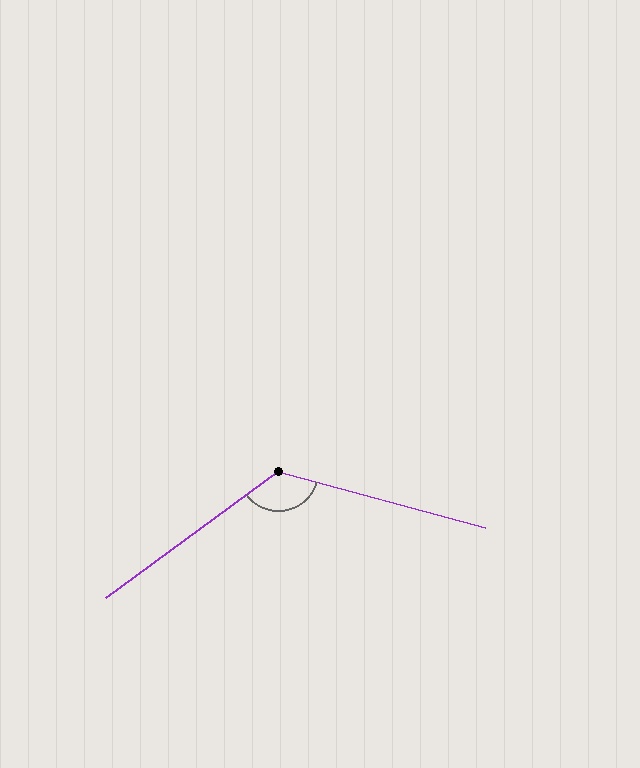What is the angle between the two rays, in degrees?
Approximately 129 degrees.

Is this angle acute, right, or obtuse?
It is obtuse.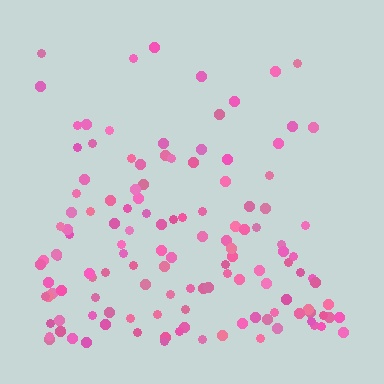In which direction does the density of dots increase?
From top to bottom, with the bottom side densest.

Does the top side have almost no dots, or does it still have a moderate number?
Still a moderate number, just noticeably fewer than the bottom.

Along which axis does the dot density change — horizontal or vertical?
Vertical.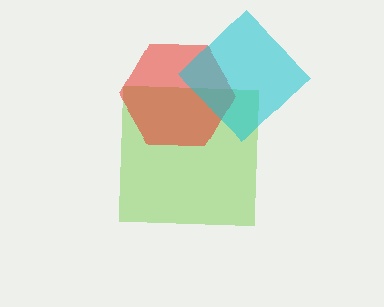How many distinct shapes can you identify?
There are 3 distinct shapes: a lime square, a red hexagon, a cyan diamond.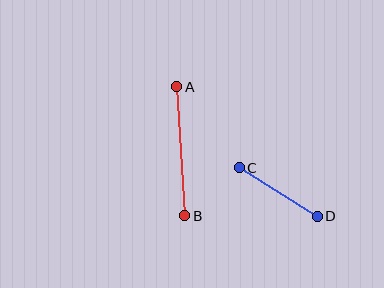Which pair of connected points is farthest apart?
Points A and B are farthest apart.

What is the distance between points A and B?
The distance is approximately 129 pixels.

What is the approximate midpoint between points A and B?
The midpoint is at approximately (181, 151) pixels.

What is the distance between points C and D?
The distance is approximately 92 pixels.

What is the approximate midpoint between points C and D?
The midpoint is at approximately (278, 192) pixels.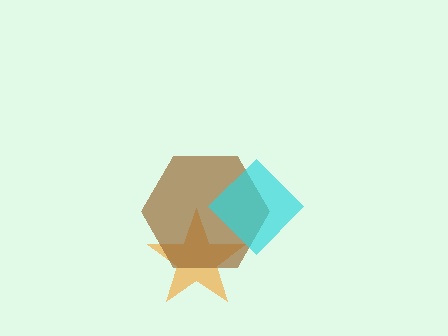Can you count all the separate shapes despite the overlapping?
Yes, there are 3 separate shapes.